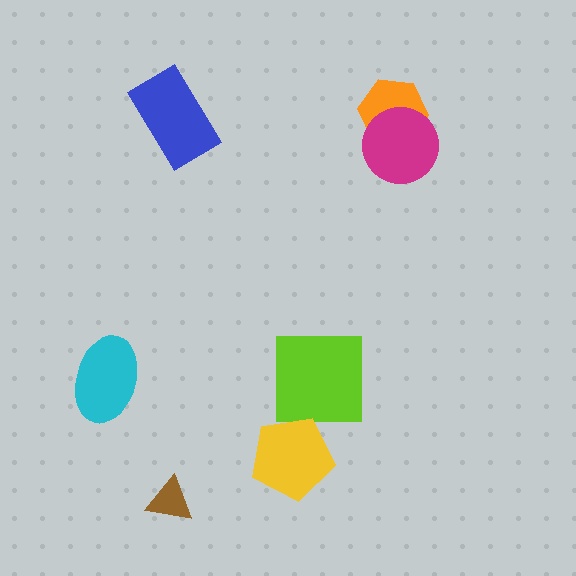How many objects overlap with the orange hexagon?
1 object overlaps with the orange hexagon.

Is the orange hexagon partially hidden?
Yes, it is partially covered by another shape.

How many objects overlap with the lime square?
0 objects overlap with the lime square.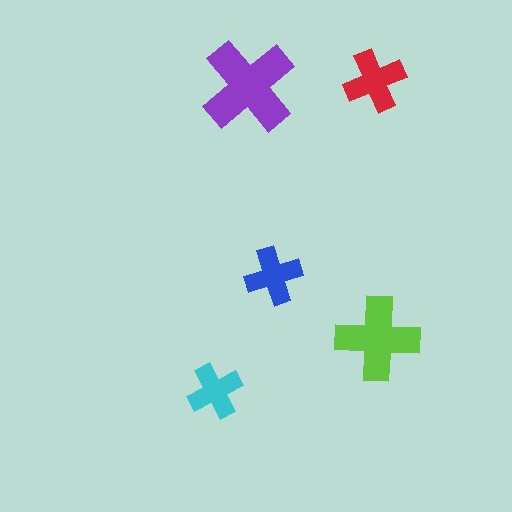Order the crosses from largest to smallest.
the purple one, the lime one, the red one, the blue one, the cyan one.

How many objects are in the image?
There are 5 objects in the image.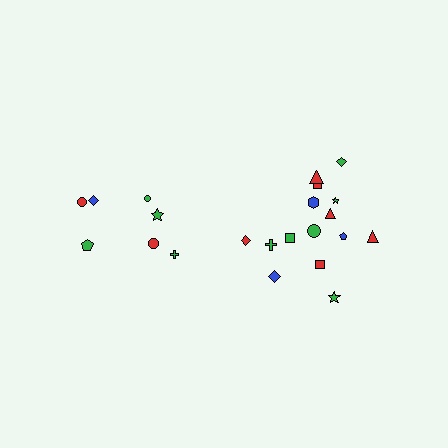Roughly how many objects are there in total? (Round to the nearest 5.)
Roughly 20 objects in total.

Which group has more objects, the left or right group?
The right group.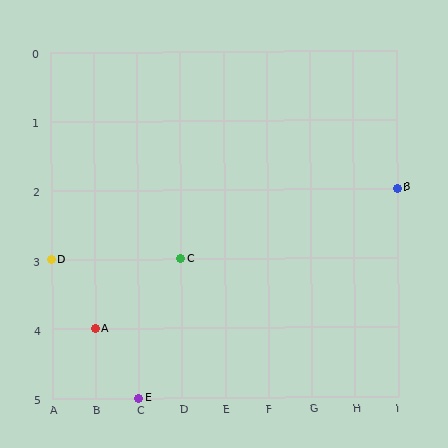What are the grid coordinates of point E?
Point E is at grid coordinates (C, 5).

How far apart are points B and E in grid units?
Points B and E are 6 columns and 3 rows apart (about 6.7 grid units diagonally).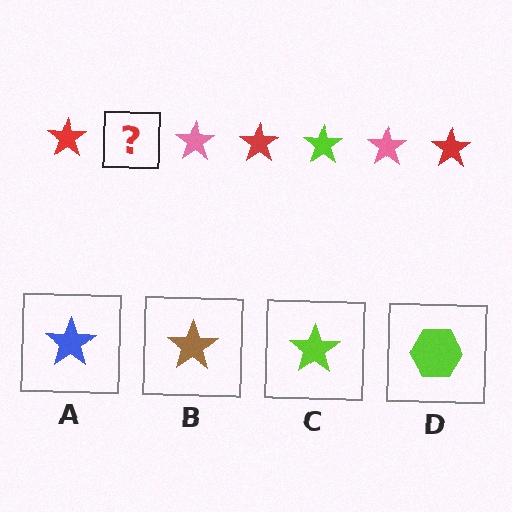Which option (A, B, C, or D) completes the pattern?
C.